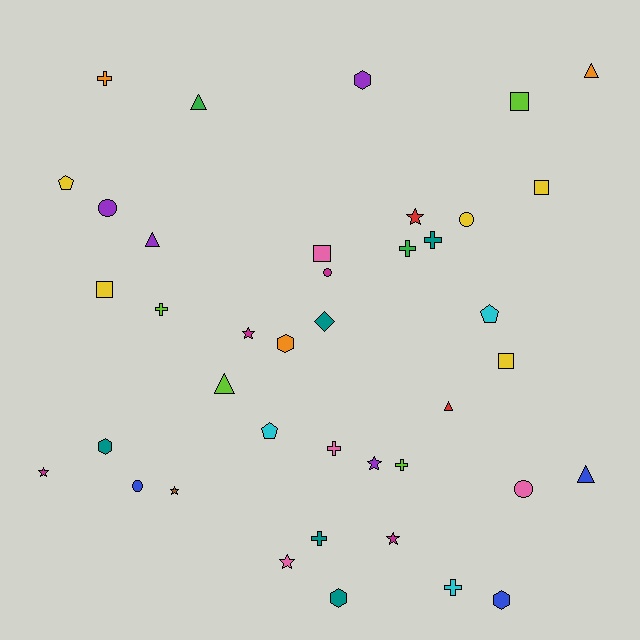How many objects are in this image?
There are 40 objects.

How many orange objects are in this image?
There are 3 orange objects.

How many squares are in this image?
There are 5 squares.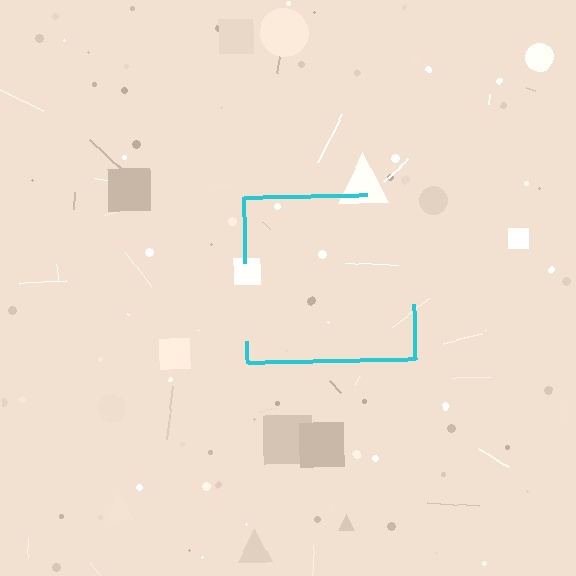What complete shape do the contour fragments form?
The contour fragments form a square.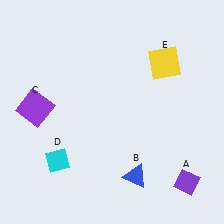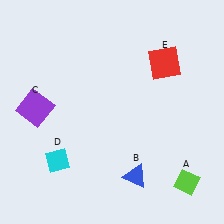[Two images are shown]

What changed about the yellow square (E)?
In Image 1, E is yellow. In Image 2, it changed to red.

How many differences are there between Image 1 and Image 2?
There are 2 differences between the two images.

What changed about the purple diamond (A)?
In Image 1, A is purple. In Image 2, it changed to lime.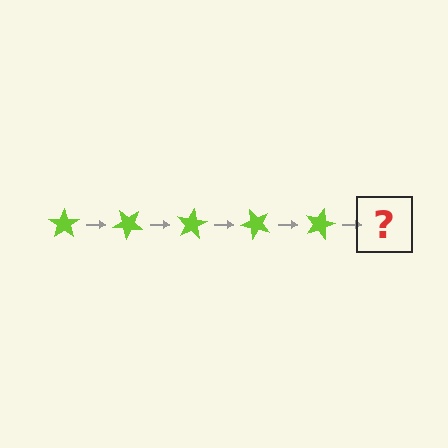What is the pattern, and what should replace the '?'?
The pattern is that the star rotates 40 degrees each step. The '?' should be a lime star rotated 200 degrees.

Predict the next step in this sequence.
The next step is a lime star rotated 200 degrees.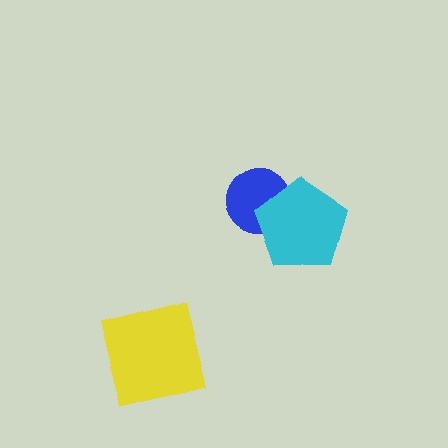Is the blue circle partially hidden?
Yes, it is partially covered by another shape.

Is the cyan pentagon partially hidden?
No, no other shape covers it.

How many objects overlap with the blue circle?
1 object overlaps with the blue circle.